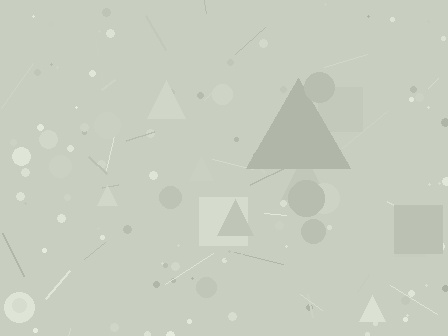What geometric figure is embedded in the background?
A triangle is embedded in the background.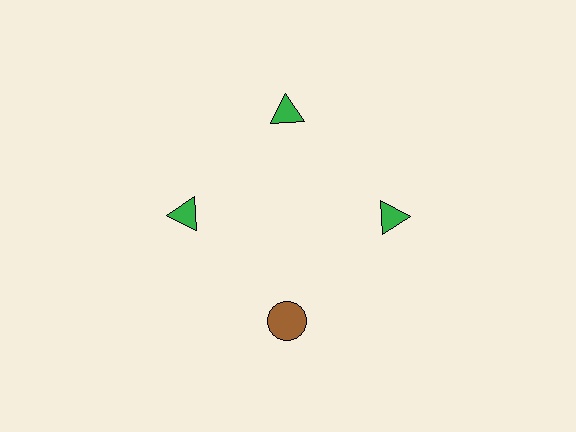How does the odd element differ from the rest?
It differs in both color (brown instead of green) and shape (circle instead of triangle).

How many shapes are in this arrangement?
There are 4 shapes arranged in a ring pattern.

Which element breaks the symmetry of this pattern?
The brown circle at roughly the 6 o'clock position breaks the symmetry. All other shapes are green triangles.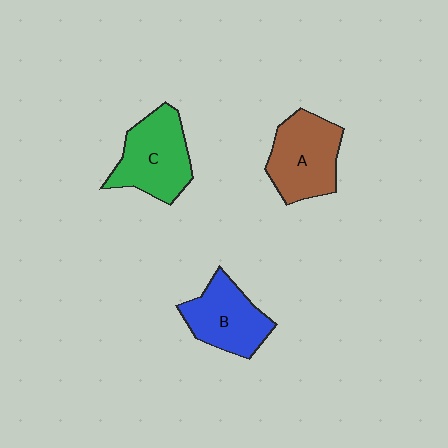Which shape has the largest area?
Shape C (green).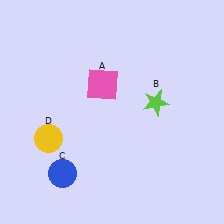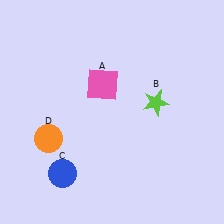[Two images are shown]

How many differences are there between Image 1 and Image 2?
There is 1 difference between the two images.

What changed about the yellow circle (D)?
In Image 1, D is yellow. In Image 2, it changed to orange.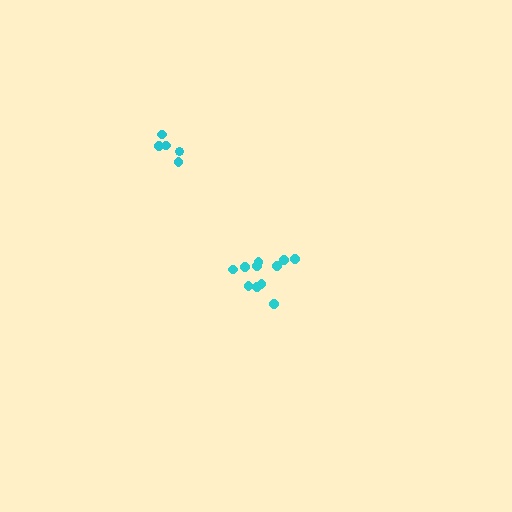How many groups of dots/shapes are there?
There are 2 groups.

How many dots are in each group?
Group 1: 11 dots, Group 2: 5 dots (16 total).